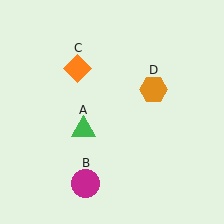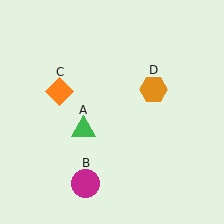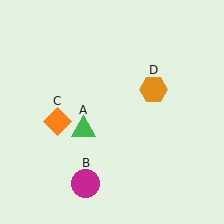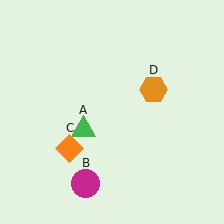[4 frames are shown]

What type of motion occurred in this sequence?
The orange diamond (object C) rotated counterclockwise around the center of the scene.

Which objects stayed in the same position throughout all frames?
Green triangle (object A) and magenta circle (object B) and orange hexagon (object D) remained stationary.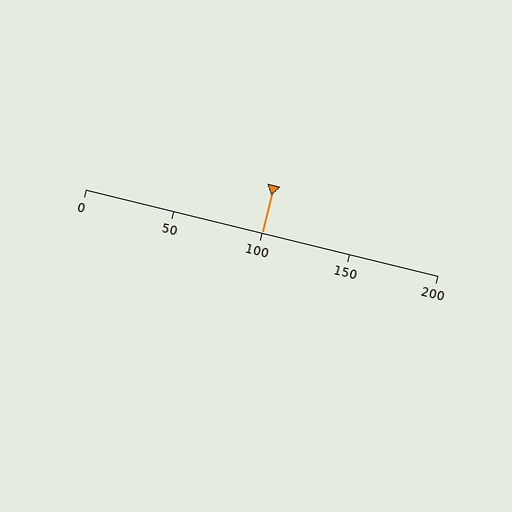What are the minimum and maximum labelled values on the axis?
The axis runs from 0 to 200.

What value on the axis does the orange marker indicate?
The marker indicates approximately 100.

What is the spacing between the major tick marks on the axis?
The major ticks are spaced 50 apart.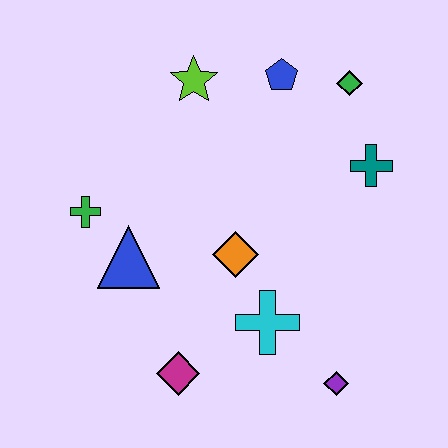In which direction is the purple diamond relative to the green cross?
The purple diamond is to the right of the green cross.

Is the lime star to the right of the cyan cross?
No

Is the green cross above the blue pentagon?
No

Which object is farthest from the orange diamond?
The green diamond is farthest from the orange diamond.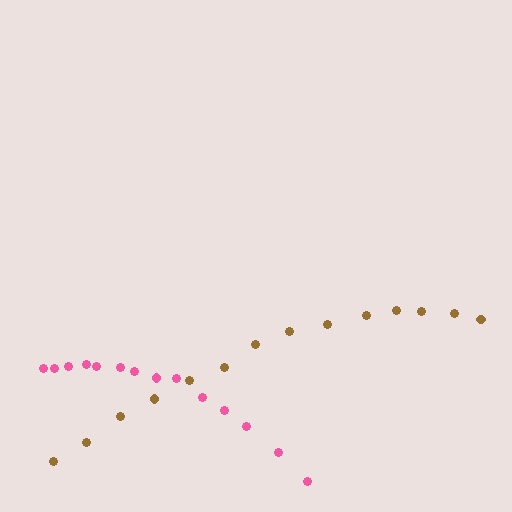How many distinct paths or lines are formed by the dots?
There are 2 distinct paths.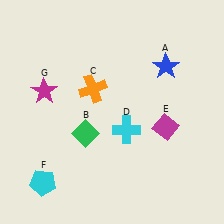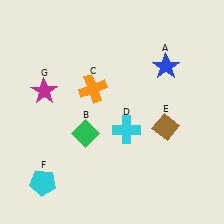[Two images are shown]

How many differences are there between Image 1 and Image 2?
There is 1 difference between the two images.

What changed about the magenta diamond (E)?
In Image 1, E is magenta. In Image 2, it changed to brown.